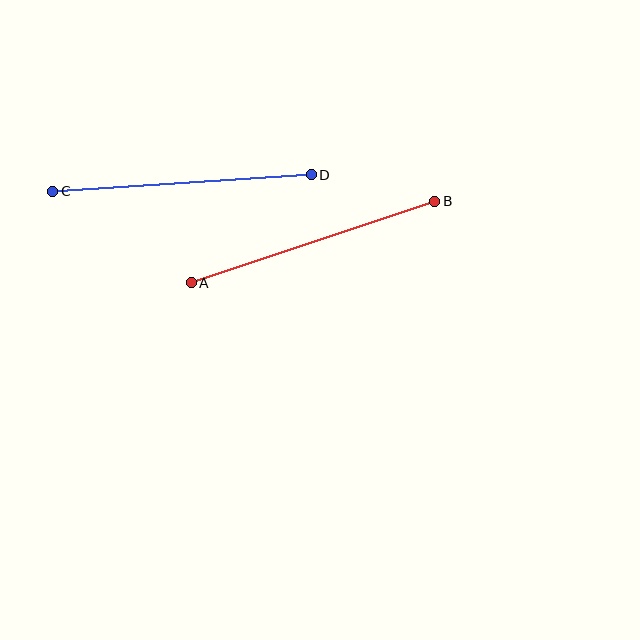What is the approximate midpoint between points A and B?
The midpoint is at approximately (313, 242) pixels.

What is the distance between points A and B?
The distance is approximately 257 pixels.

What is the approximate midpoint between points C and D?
The midpoint is at approximately (182, 183) pixels.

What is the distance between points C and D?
The distance is approximately 259 pixels.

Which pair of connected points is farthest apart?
Points C and D are farthest apart.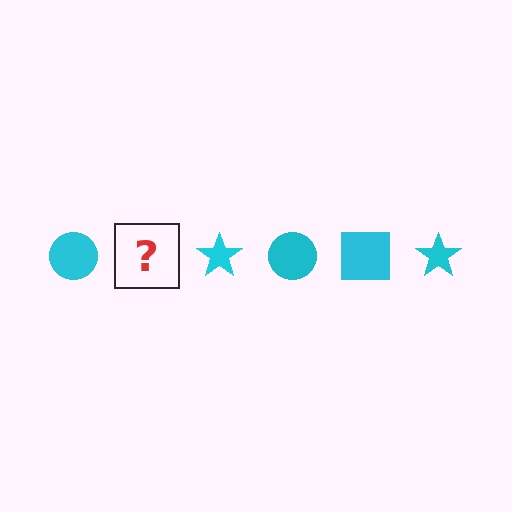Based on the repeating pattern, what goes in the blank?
The blank should be a cyan square.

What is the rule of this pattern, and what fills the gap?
The rule is that the pattern cycles through circle, square, star shapes in cyan. The gap should be filled with a cyan square.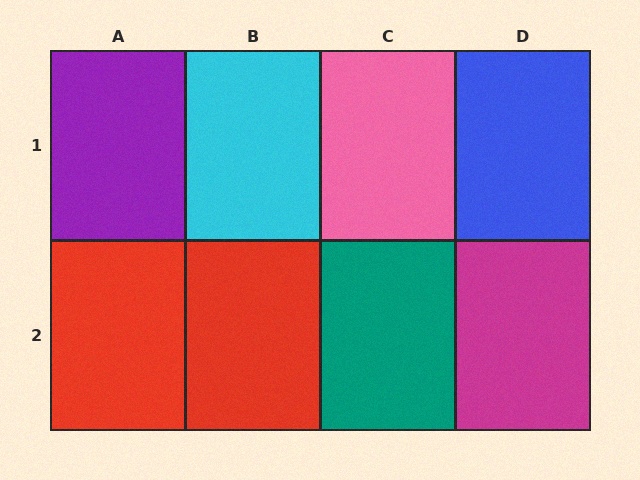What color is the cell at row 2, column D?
Magenta.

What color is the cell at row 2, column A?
Red.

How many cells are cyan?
1 cell is cyan.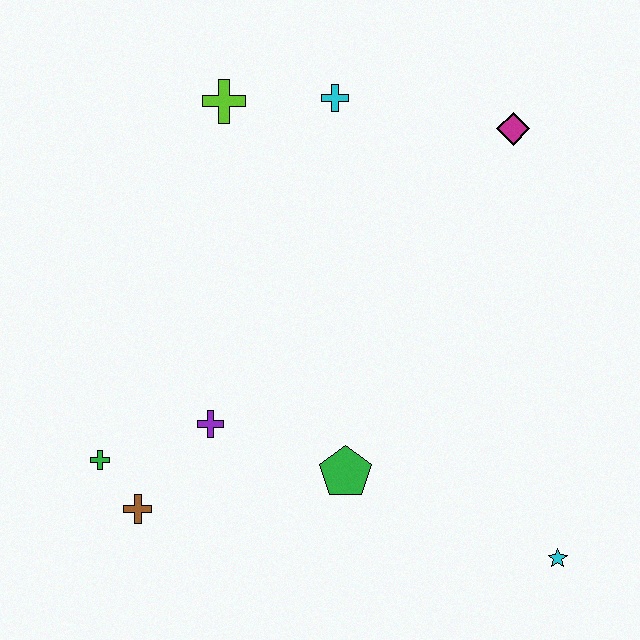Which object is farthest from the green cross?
The magenta diamond is farthest from the green cross.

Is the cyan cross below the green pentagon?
No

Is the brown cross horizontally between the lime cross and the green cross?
Yes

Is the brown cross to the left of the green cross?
No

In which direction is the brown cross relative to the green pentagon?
The brown cross is to the left of the green pentagon.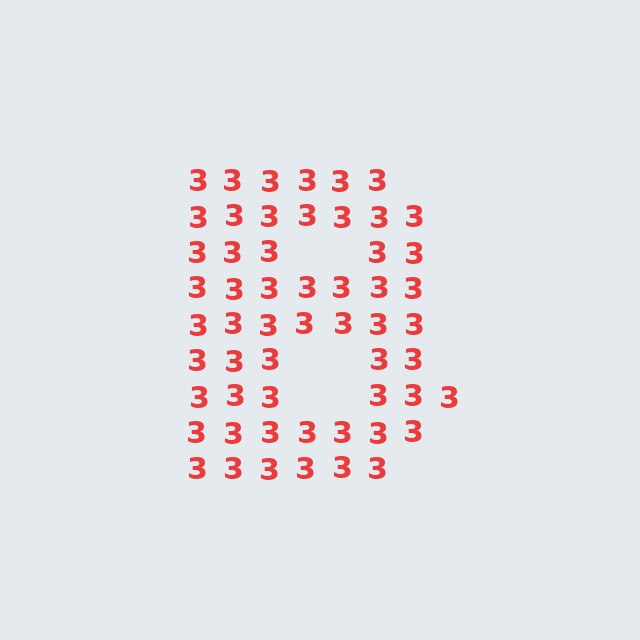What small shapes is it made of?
It is made of small digit 3's.